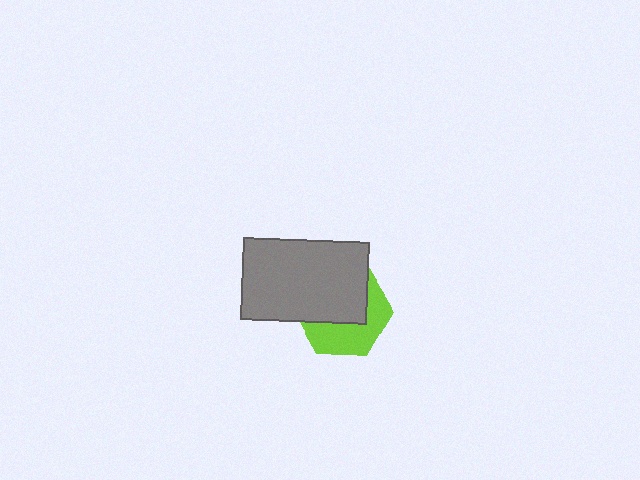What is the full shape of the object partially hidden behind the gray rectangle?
The partially hidden object is a lime hexagon.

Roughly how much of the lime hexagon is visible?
A small part of it is visible (roughly 45%).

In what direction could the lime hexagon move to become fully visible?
The lime hexagon could move down. That would shift it out from behind the gray rectangle entirely.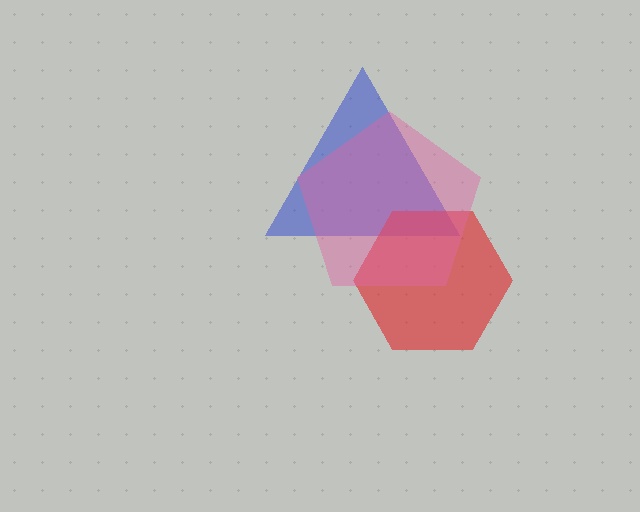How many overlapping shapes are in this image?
There are 3 overlapping shapes in the image.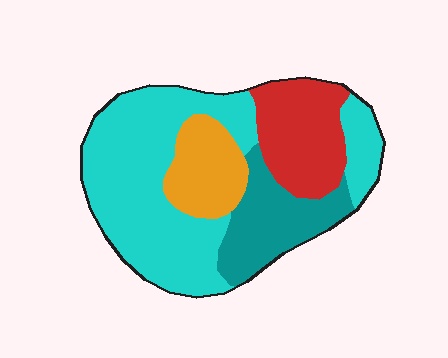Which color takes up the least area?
Orange, at roughly 15%.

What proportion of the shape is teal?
Teal takes up about one sixth (1/6) of the shape.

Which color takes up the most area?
Cyan, at roughly 50%.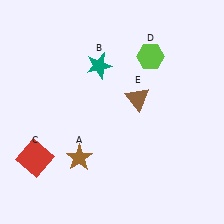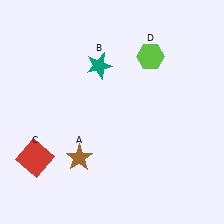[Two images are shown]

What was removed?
The brown triangle (E) was removed in Image 2.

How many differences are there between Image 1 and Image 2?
There is 1 difference between the two images.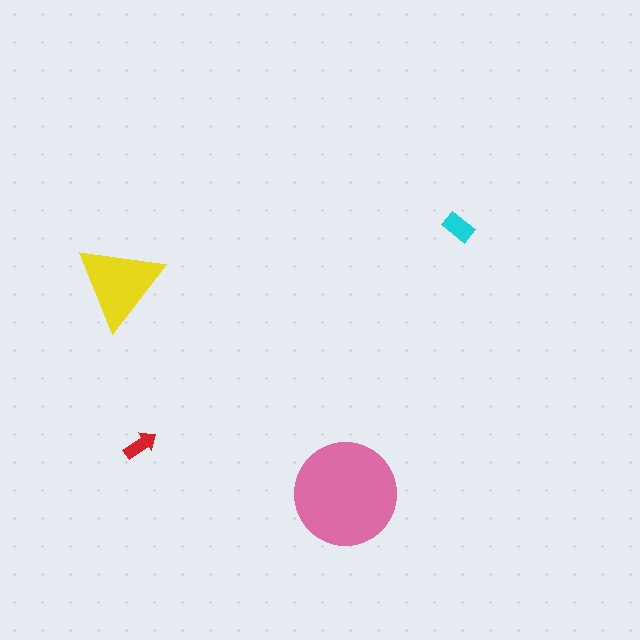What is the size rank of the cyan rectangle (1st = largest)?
3rd.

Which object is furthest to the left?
The yellow triangle is leftmost.